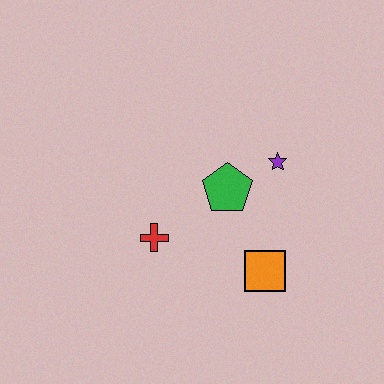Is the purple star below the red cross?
No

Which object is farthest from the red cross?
The purple star is farthest from the red cross.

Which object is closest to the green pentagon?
The purple star is closest to the green pentagon.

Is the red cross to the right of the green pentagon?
No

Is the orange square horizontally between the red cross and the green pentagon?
No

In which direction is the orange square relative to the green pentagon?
The orange square is below the green pentagon.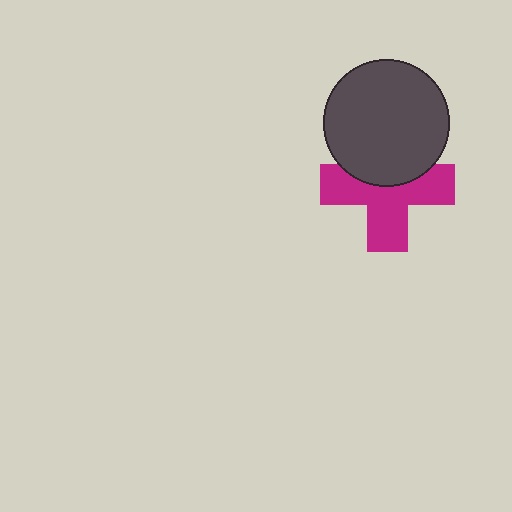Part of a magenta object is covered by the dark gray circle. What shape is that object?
It is a cross.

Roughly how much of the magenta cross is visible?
About half of it is visible (roughly 63%).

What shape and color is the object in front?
The object in front is a dark gray circle.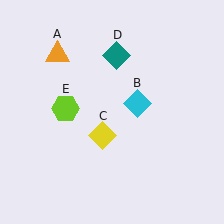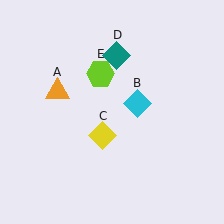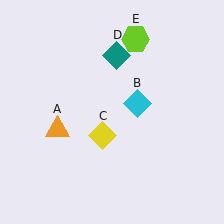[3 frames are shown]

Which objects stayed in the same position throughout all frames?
Cyan diamond (object B) and yellow diamond (object C) and teal diamond (object D) remained stationary.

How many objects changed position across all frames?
2 objects changed position: orange triangle (object A), lime hexagon (object E).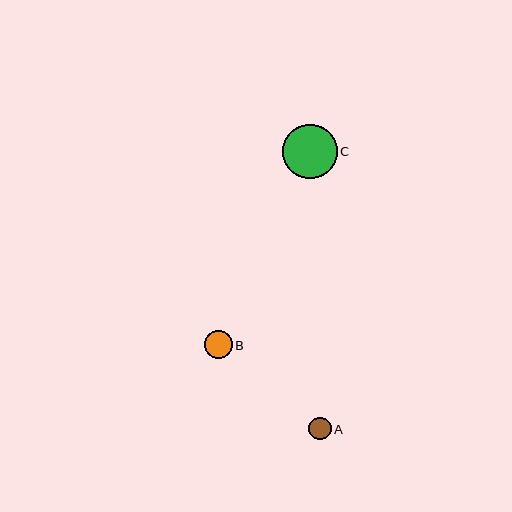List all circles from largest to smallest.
From largest to smallest: C, B, A.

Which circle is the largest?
Circle C is the largest with a size of approximately 54 pixels.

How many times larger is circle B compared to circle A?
Circle B is approximately 1.3 times the size of circle A.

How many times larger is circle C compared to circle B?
Circle C is approximately 1.9 times the size of circle B.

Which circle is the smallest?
Circle A is the smallest with a size of approximately 22 pixels.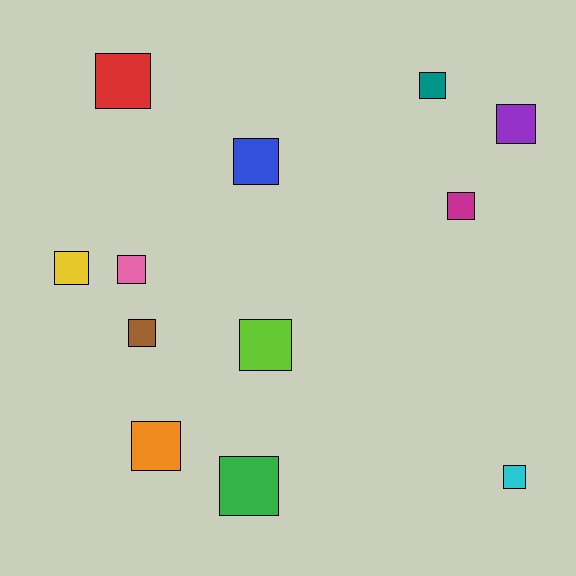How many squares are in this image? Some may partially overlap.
There are 12 squares.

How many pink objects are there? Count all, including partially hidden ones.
There is 1 pink object.